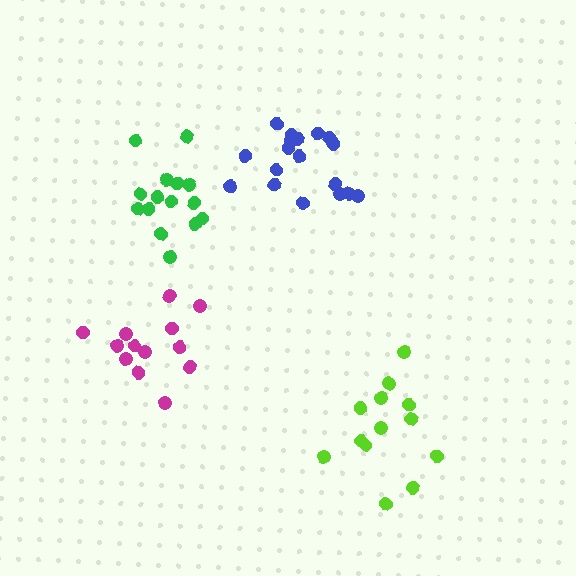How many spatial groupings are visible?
There are 4 spatial groupings.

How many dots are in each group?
Group 1: 15 dots, Group 2: 13 dots, Group 3: 18 dots, Group 4: 13 dots (59 total).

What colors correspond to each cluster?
The clusters are colored: green, lime, blue, magenta.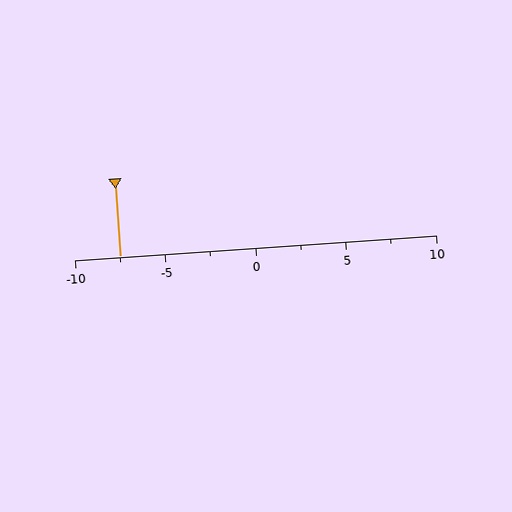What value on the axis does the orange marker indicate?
The marker indicates approximately -7.5.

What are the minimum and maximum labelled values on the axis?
The axis runs from -10 to 10.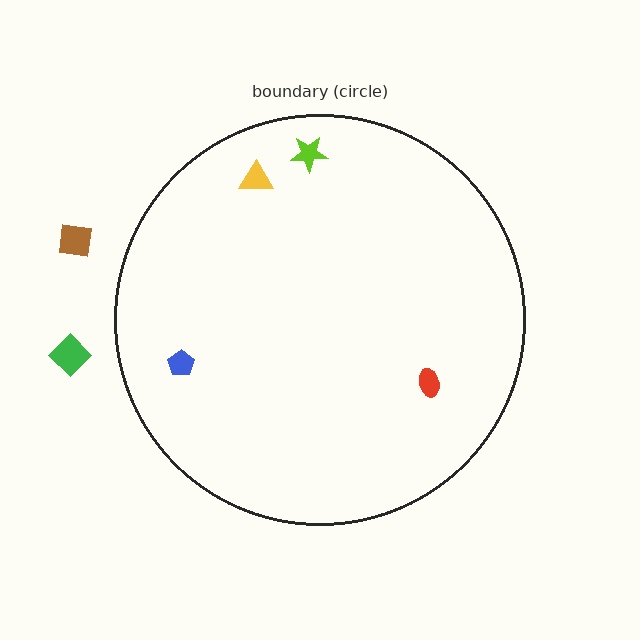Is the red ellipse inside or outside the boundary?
Inside.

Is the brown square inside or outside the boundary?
Outside.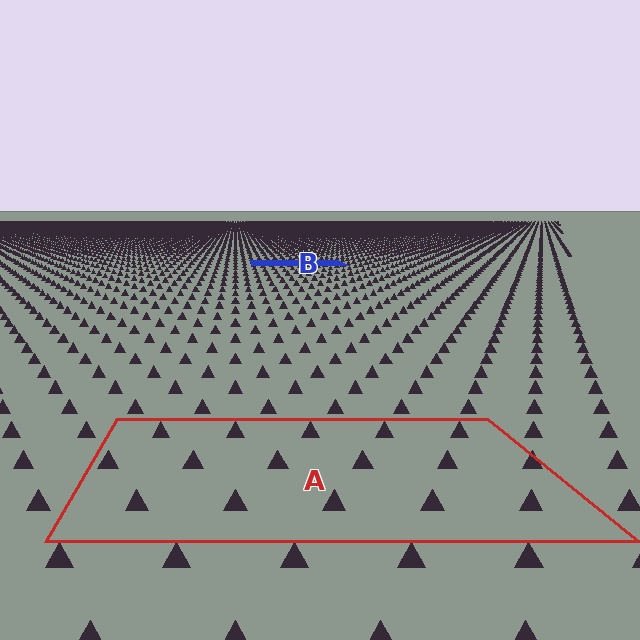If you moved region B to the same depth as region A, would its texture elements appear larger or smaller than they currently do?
They would appear larger. At a closer depth, the same texture elements are projected at a bigger on-screen size.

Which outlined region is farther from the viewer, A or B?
Region B is farther from the viewer — the texture elements inside it appear smaller and more densely packed.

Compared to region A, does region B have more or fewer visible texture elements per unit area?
Region B has more texture elements per unit area — they are packed more densely because it is farther away.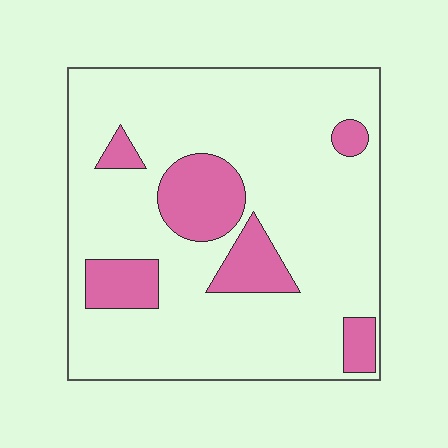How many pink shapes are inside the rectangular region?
6.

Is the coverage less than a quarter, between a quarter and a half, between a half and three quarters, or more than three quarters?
Less than a quarter.